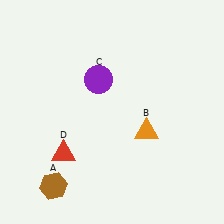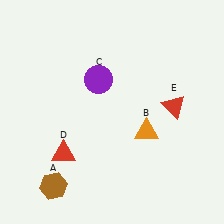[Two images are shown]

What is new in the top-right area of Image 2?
A red triangle (E) was added in the top-right area of Image 2.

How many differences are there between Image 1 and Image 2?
There is 1 difference between the two images.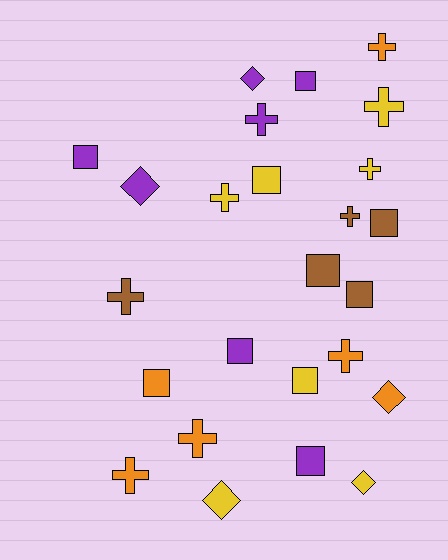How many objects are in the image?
There are 25 objects.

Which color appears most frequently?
Yellow, with 7 objects.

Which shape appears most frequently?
Square, with 10 objects.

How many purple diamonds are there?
There are 2 purple diamonds.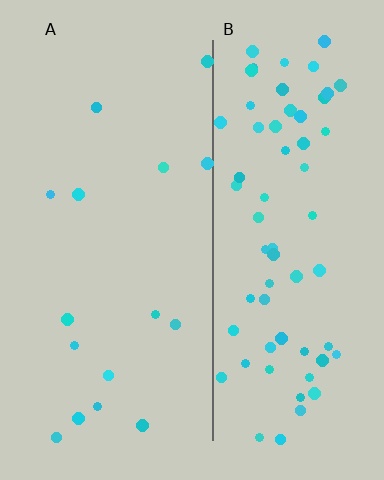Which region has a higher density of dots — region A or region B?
B (the right).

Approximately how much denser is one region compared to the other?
Approximately 4.3× — region B over region A.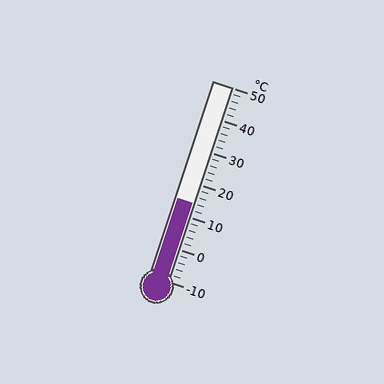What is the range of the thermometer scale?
The thermometer scale ranges from -10°C to 50°C.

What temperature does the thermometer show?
The thermometer shows approximately 14°C.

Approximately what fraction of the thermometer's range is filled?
The thermometer is filled to approximately 40% of its range.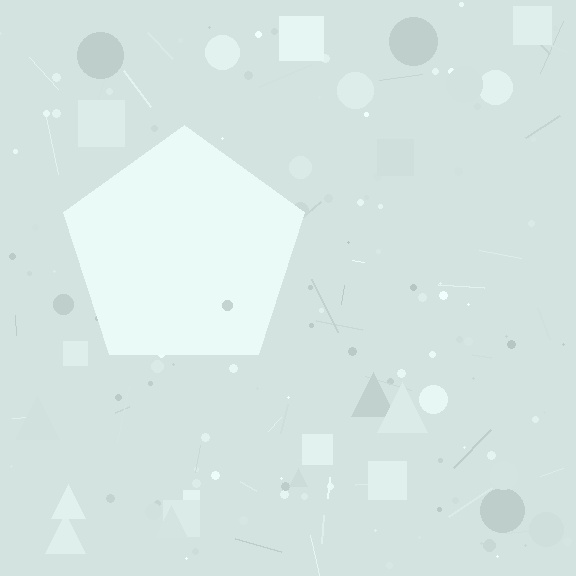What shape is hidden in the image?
A pentagon is hidden in the image.